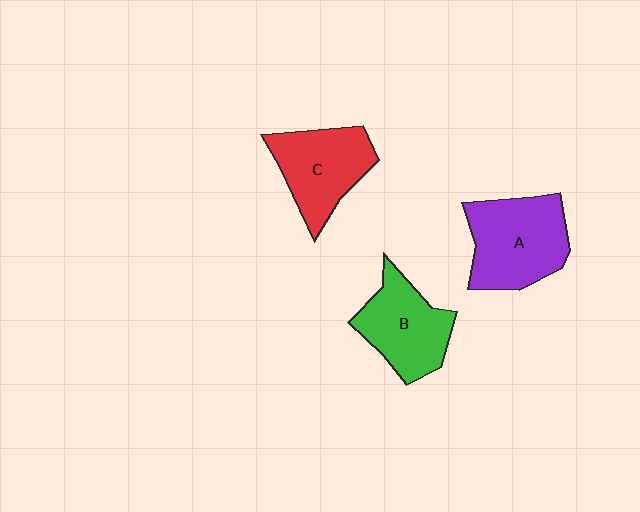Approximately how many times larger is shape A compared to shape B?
Approximately 1.2 times.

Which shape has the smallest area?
Shape B (green).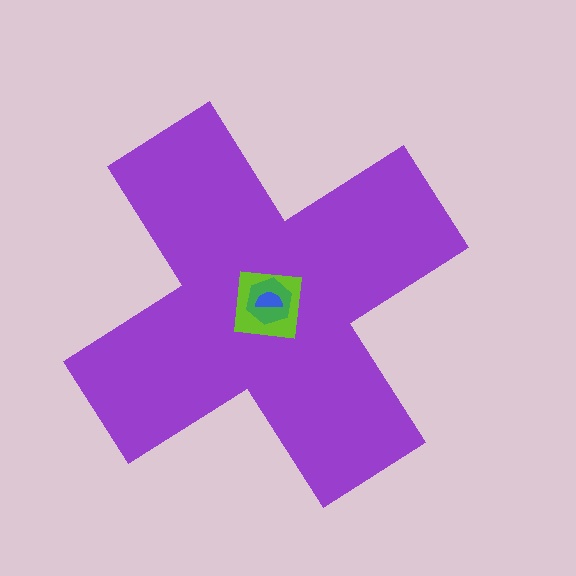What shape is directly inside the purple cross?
The lime square.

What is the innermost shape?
The blue semicircle.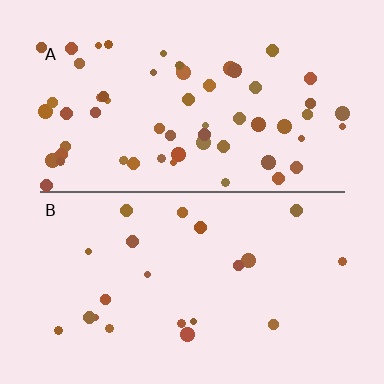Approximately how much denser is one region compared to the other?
Approximately 2.9× — region A over region B.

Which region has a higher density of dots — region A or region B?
A (the top).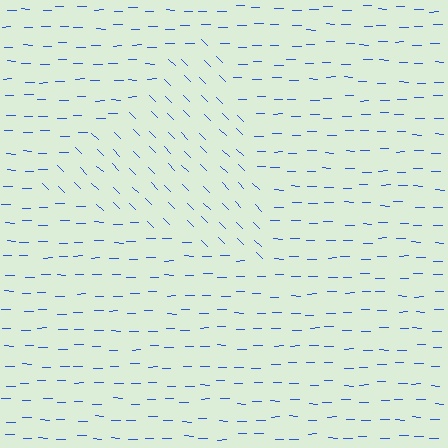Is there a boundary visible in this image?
Yes, there is a texture boundary formed by a change in line orientation.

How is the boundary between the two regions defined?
The boundary is defined purely by a change in line orientation (approximately 45 degrees difference). All lines are the same color and thickness.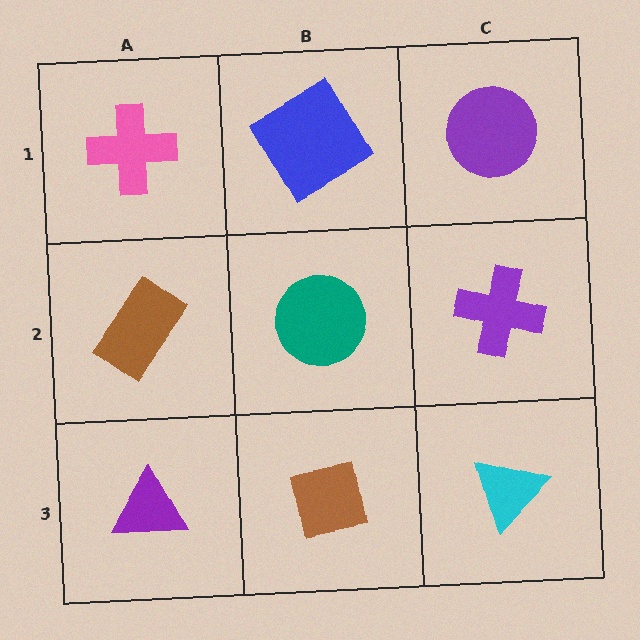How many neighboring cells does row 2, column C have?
3.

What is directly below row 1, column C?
A purple cross.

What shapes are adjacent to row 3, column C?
A purple cross (row 2, column C), a brown square (row 3, column B).